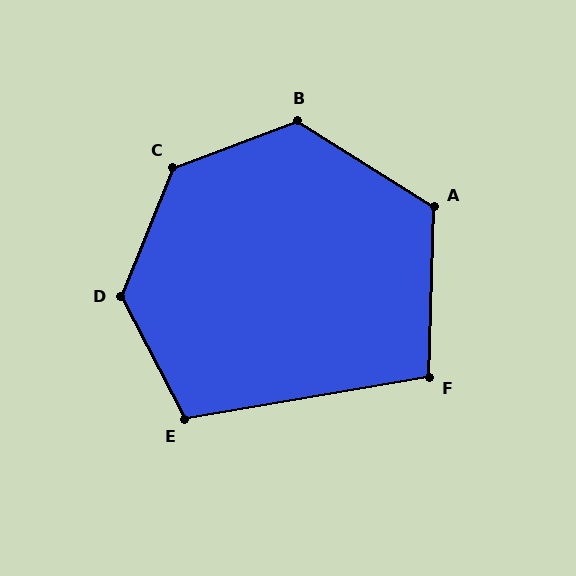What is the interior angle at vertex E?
Approximately 108 degrees (obtuse).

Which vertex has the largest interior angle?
C, at approximately 132 degrees.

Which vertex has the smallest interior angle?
F, at approximately 101 degrees.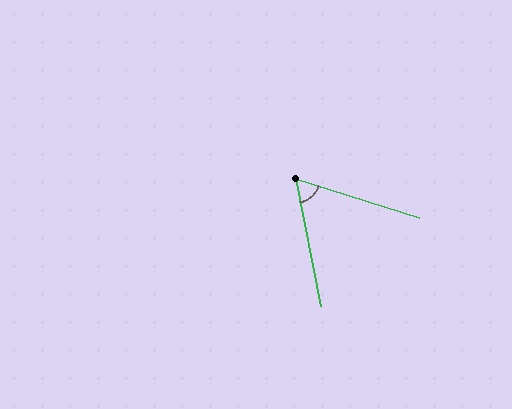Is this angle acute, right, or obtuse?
It is acute.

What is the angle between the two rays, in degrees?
Approximately 61 degrees.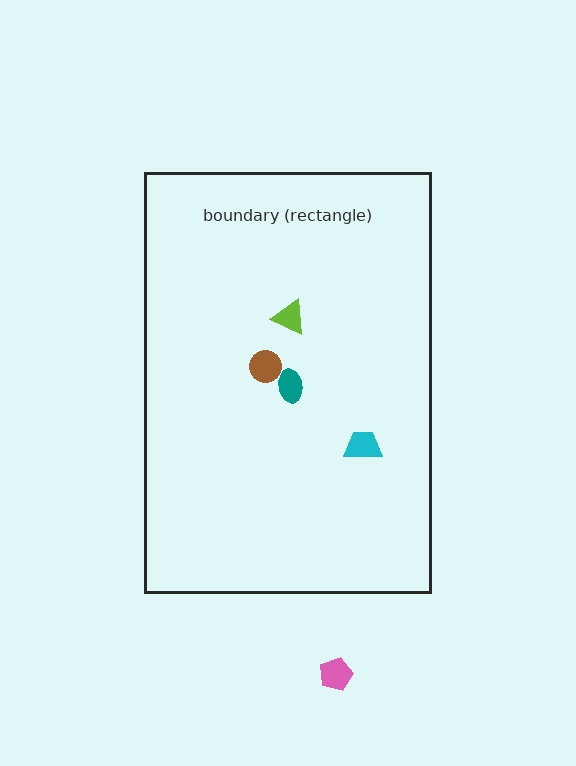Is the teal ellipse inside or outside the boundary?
Inside.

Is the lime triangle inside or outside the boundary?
Inside.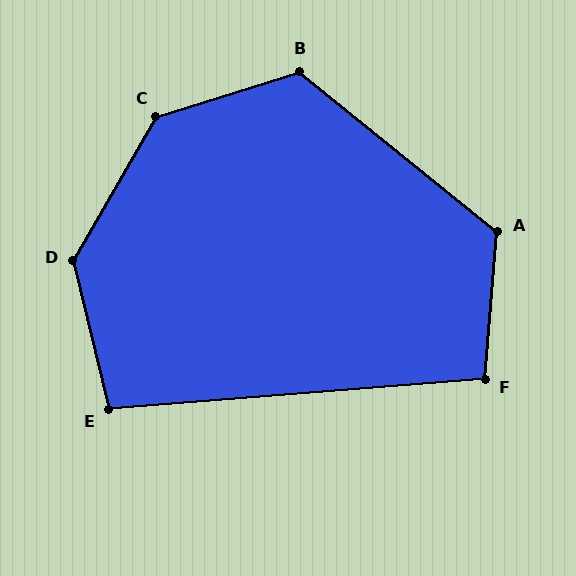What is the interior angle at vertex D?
Approximately 137 degrees (obtuse).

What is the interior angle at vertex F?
Approximately 99 degrees (obtuse).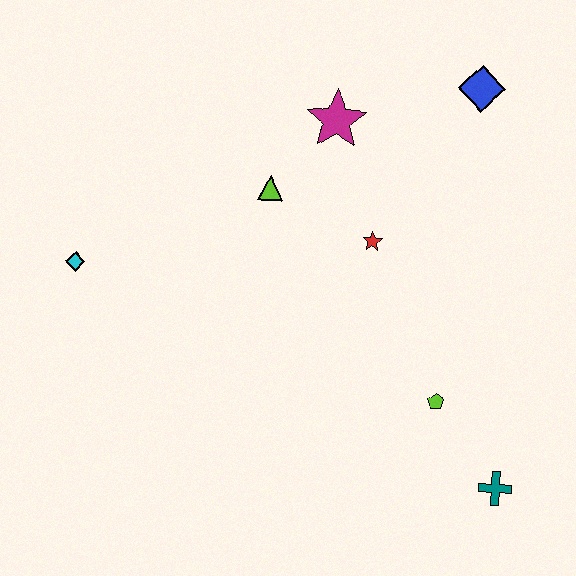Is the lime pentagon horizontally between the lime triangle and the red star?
No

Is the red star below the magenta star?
Yes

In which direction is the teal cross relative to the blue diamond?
The teal cross is below the blue diamond.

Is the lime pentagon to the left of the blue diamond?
Yes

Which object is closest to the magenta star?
The lime triangle is closest to the magenta star.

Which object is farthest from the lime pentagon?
The cyan diamond is farthest from the lime pentagon.